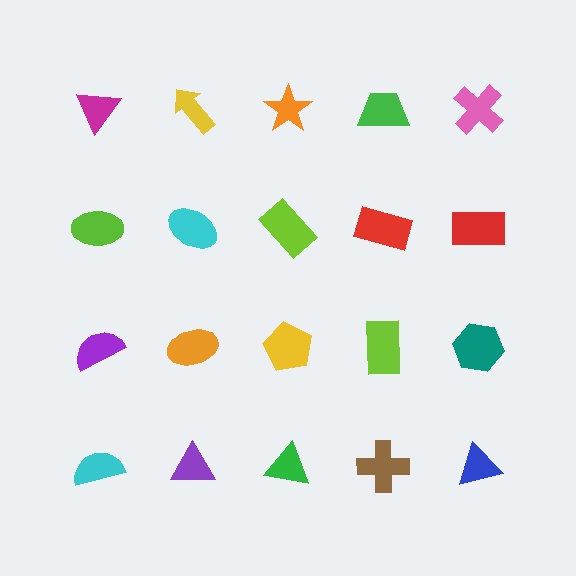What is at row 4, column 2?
A purple triangle.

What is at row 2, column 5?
A red rectangle.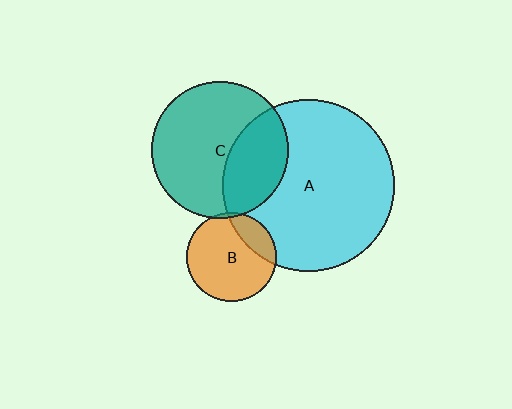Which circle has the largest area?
Circle A (cyan).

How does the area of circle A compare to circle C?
Approximately 1.6 times.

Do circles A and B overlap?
Yes.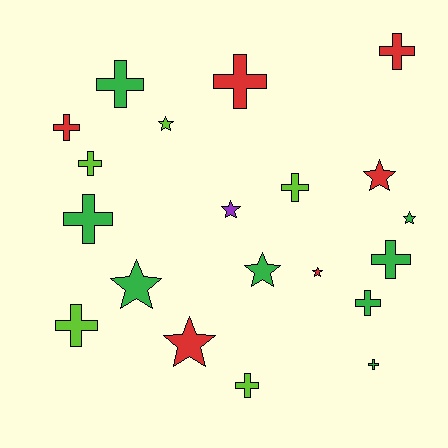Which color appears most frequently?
Green, with 8 objects.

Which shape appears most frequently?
Cross, with 12 objects.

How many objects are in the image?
There are 20 objects.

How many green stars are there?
There are 3 green stars.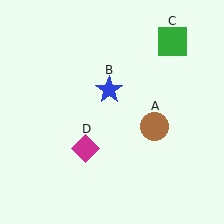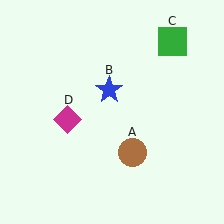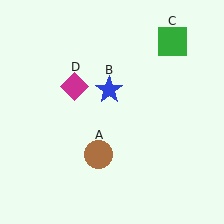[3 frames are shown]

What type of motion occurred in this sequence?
The brown circle (object A), magenta diamond (object D) rotated clockwise around the center of the scene.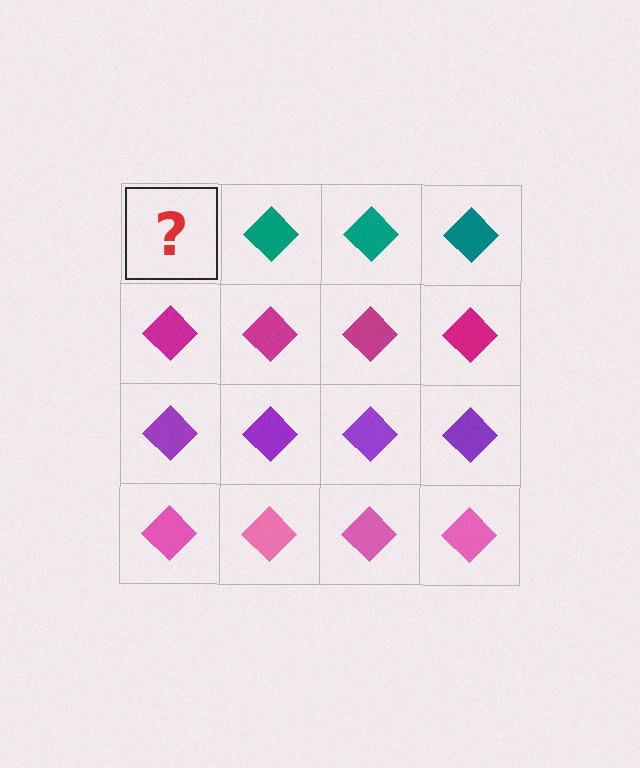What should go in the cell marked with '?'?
The missing cell should contain a teal diamond.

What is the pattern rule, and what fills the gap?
The rule is that each row has a consistent color. The gap should be filled with a teal diamond.